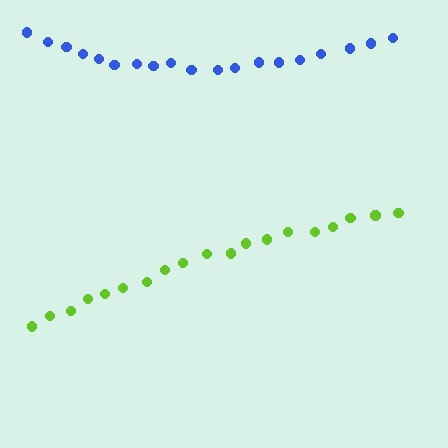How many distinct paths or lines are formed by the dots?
There are 2 distinct paths.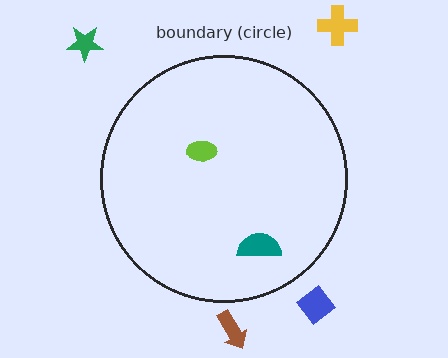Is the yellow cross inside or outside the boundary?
Outside.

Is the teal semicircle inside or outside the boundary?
Inside.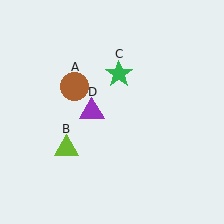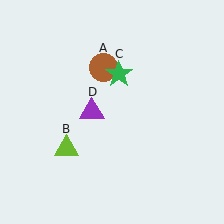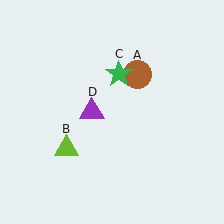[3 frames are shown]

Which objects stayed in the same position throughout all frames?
Lime triangle (object B) and green star (object C) and purple triangle (object D) remained stationary.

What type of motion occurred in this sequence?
The brown circle (object A) rotated clockwise around the center of the scene.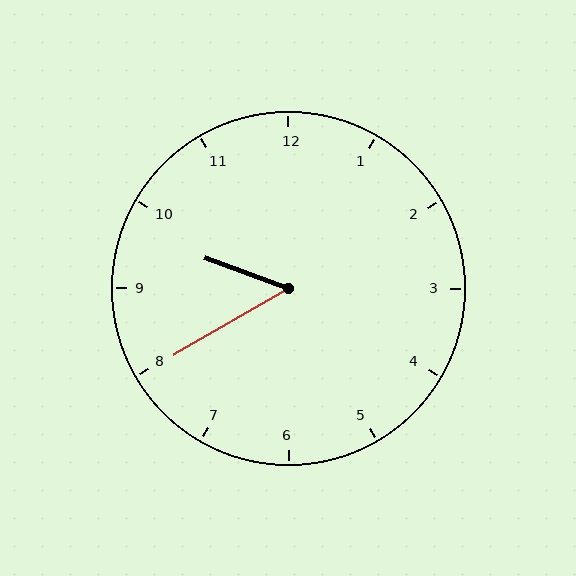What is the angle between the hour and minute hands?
Approximately 50 degrees.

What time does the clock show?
9:40.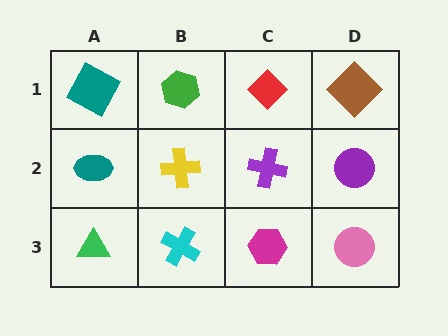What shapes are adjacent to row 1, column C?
A purple cross (row 2, column C), a green hexagon (row 1, column B), a brown diamond (row 1, column D).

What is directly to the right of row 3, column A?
A cyan cross.